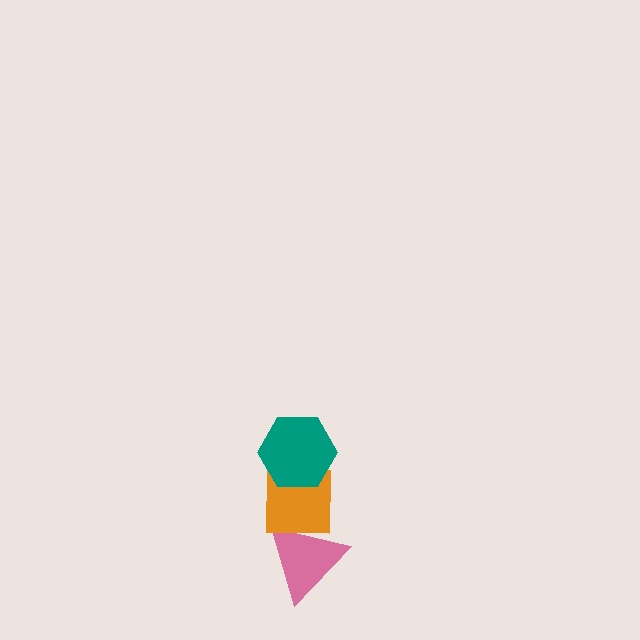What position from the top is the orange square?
The orange square is 2nd from the top.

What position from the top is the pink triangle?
The pink triangle is 3rd from the top.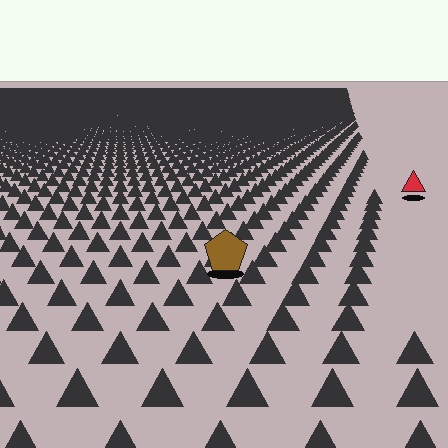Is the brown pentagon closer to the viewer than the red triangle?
Yes. The brown pentagon is closer — you can tell from the texture gradient: the ground texture is coarser near it.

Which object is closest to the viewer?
The brown pentagon is closest. The texture marks near it are larger and more spread out.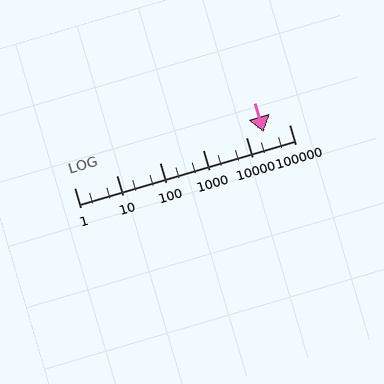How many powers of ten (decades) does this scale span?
The scale spans 5 decades, from 1 to 100000.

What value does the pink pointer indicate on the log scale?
The pointer indicates approximately 25000.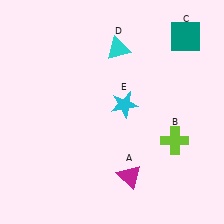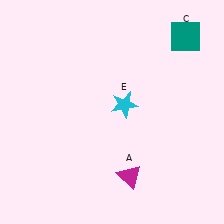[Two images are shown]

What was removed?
The lime cross (B), the cyan triangle (D) were removed in Image 2.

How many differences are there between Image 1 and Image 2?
There are 2 differences between the two images.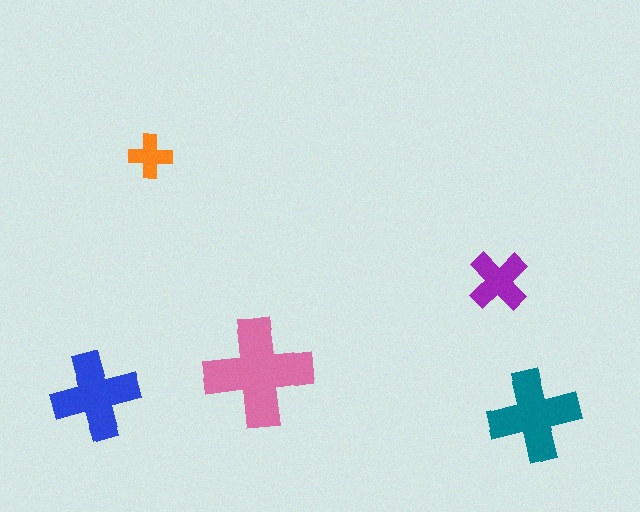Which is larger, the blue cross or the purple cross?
The blue one.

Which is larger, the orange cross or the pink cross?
The pink one.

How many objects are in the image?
There are 5 objects in the image.